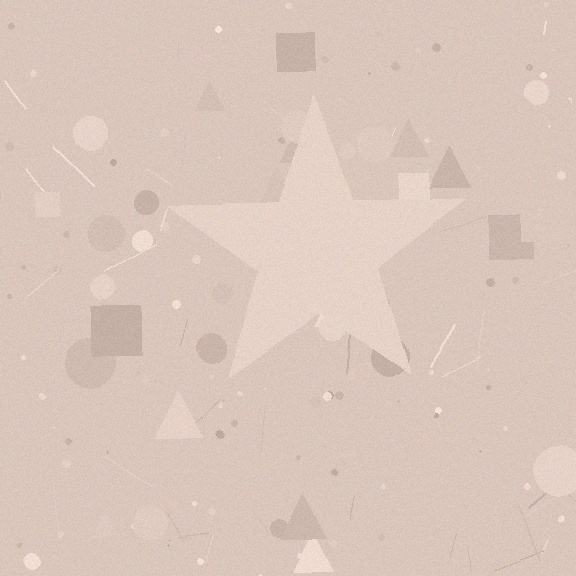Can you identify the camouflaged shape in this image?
The camouflaged shape is a star.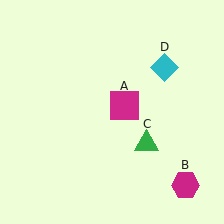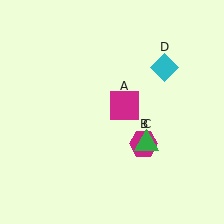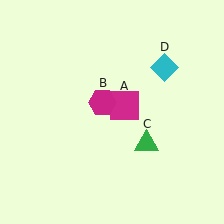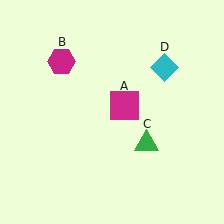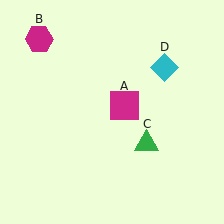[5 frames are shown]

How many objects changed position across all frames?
1 object changed position: magenta hexagon (object B).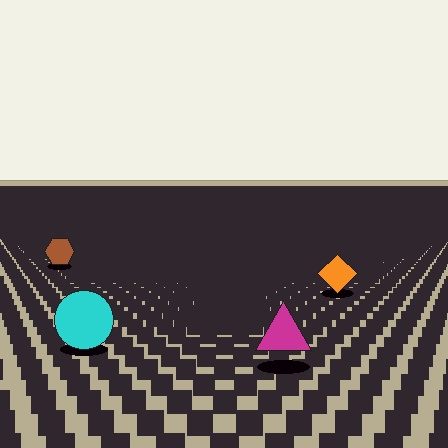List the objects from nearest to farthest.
From nearest to farthest: the magenta triangle, the cyan circle, the orange diamond, the brown hexagon.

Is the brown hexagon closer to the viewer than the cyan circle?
No. The cyan circle is closer — you can tell from the texture gradient: the ground texture is coarser near it.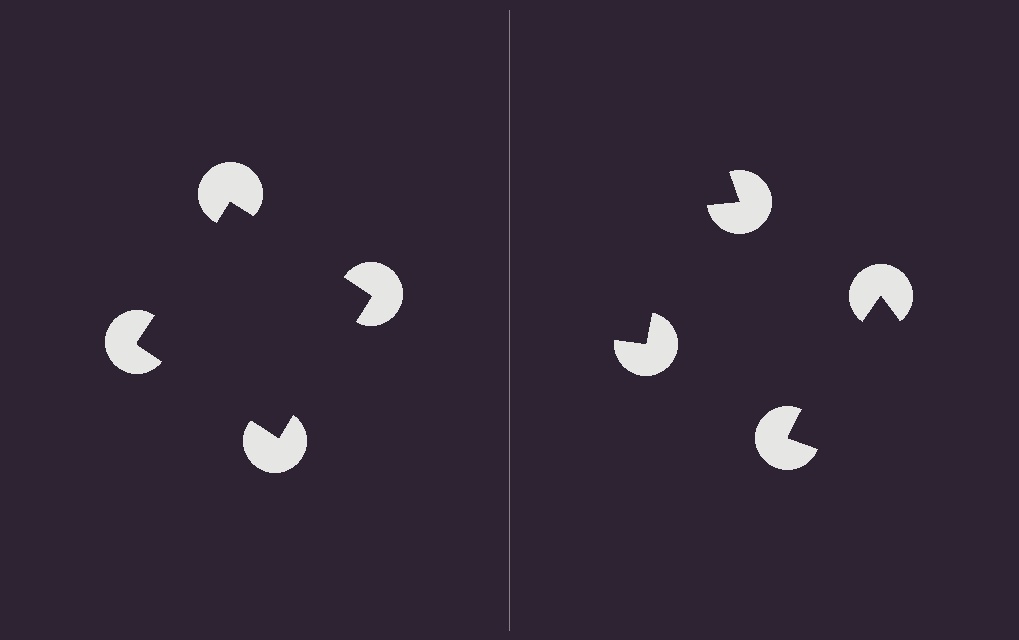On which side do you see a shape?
An illusory square appears on the left side. On the right side the wedge cuts are rotated, so no coherent shape forms.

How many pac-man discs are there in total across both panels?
8 — 4 on each side.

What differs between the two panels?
The pac-man discs are positioned identically on both sides; only the wedge orientations differ. On the left they align to a square; on the right they are misaligned.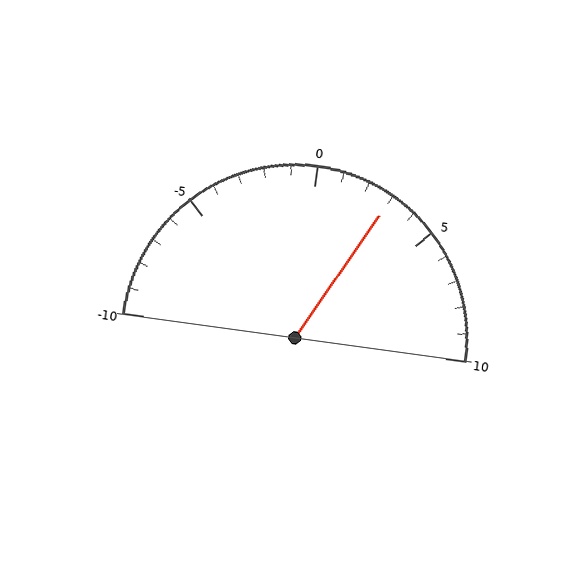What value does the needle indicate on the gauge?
The needle indicates approximately 3.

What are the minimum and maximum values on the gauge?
The gauge ranges from -10 to 10.